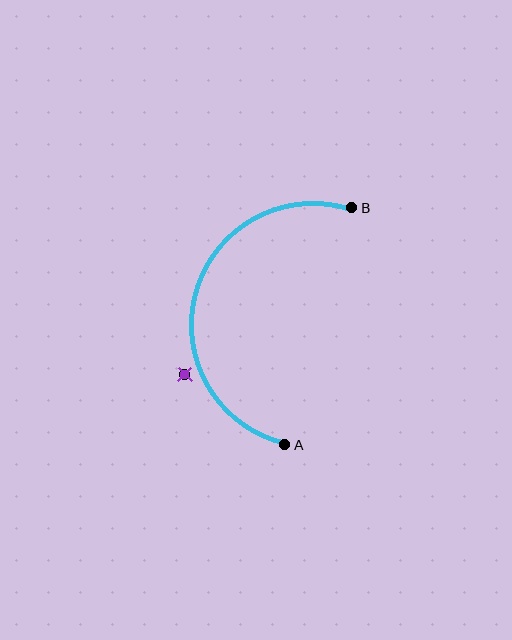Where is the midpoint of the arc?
The arc midpoint is the point on the curve farthest from the straight line joining A and B. It sits to the left of that line.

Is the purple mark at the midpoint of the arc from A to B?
No — the purple mark does not lie on the arc at all. It sits slightly outside the curve.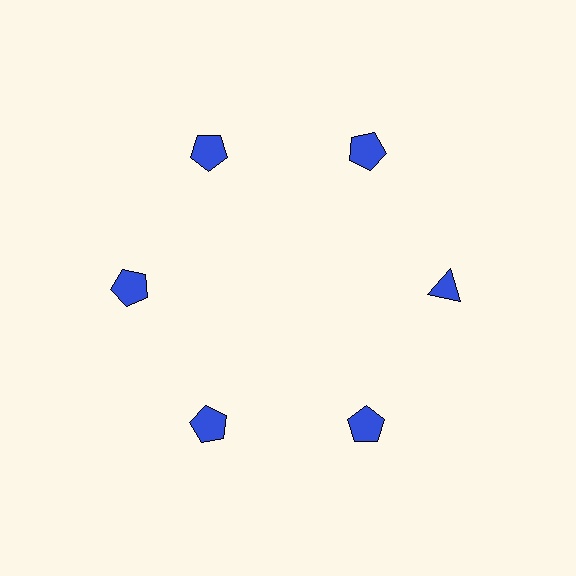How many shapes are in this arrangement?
There are 6 shapes arranged in a ring pattern.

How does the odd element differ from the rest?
It has a different shape: triangle instead of pentagon.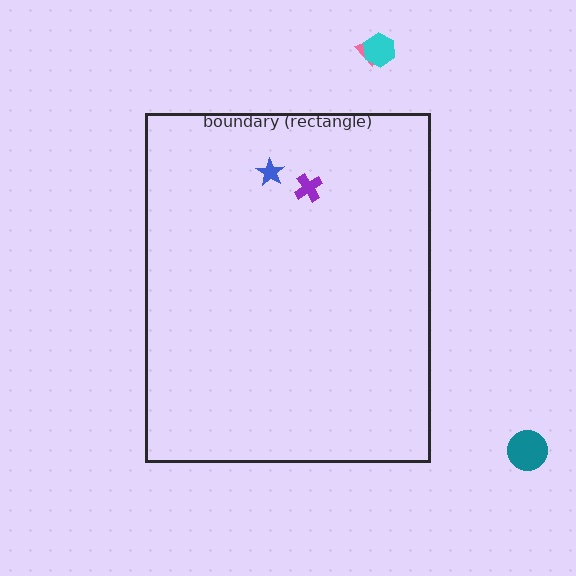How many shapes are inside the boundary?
2 inside, 3 outside.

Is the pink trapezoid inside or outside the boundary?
Outside.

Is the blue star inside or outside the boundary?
Inside.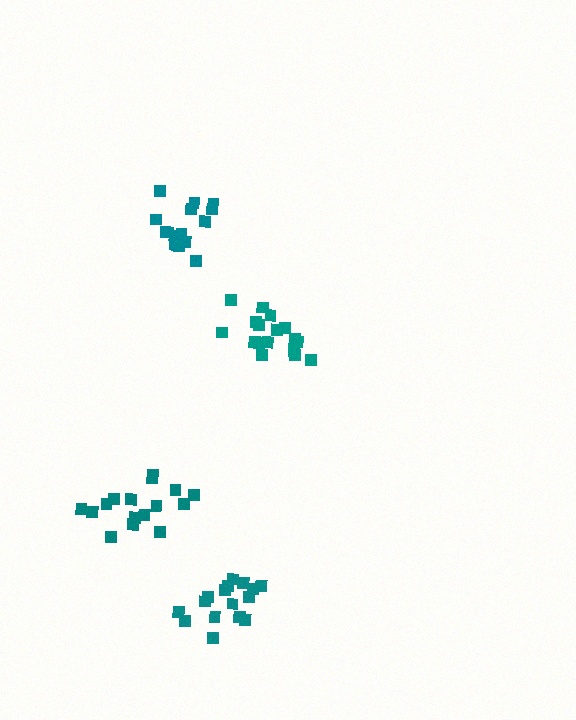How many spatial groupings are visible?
There are 4 spatial groupings.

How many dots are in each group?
Group 1: 17 dots, Group 2: 16 dots, Group 3: 15 dots, Group 4: 16 dots (64 total).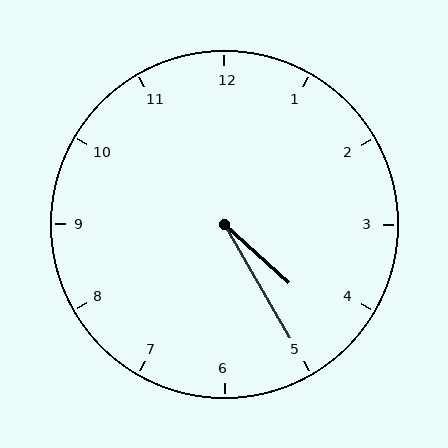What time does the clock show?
4:25.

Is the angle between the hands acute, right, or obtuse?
It is acute.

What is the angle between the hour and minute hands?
Approximately 18 degrees.